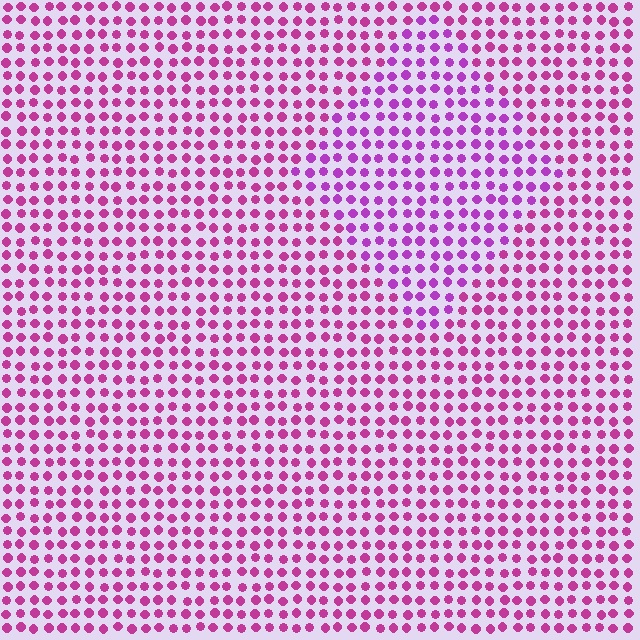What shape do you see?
I see a diamond.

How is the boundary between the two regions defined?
The boundary is defined purely by a slight shift in hue (about 25 degrees). Spacing, size, and orientation are identical on both sides.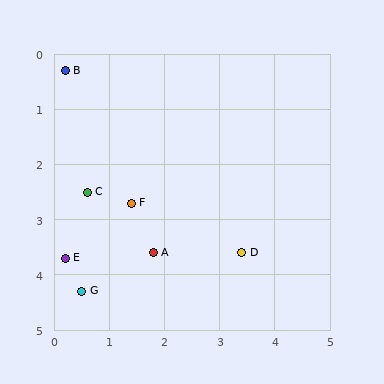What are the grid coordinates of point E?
Point E is at approximately (0.2, 3.7).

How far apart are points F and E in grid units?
Points F and E are about 1.6 grid units apart.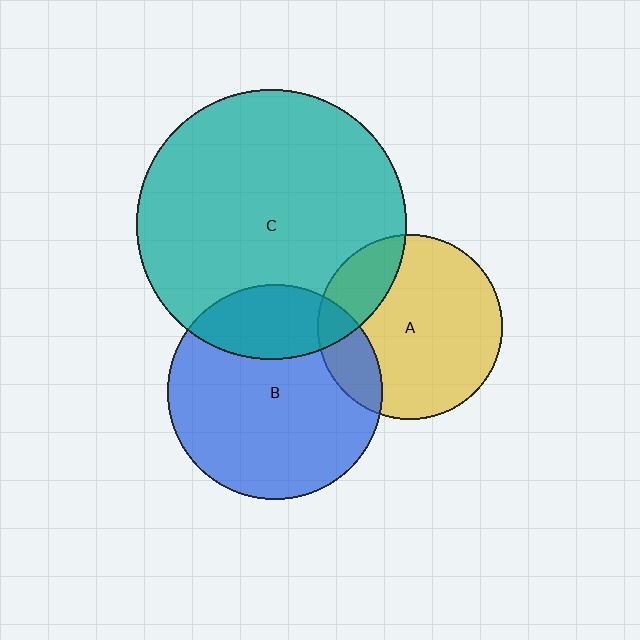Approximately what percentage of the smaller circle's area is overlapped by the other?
Approximately 25%.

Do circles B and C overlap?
Yes.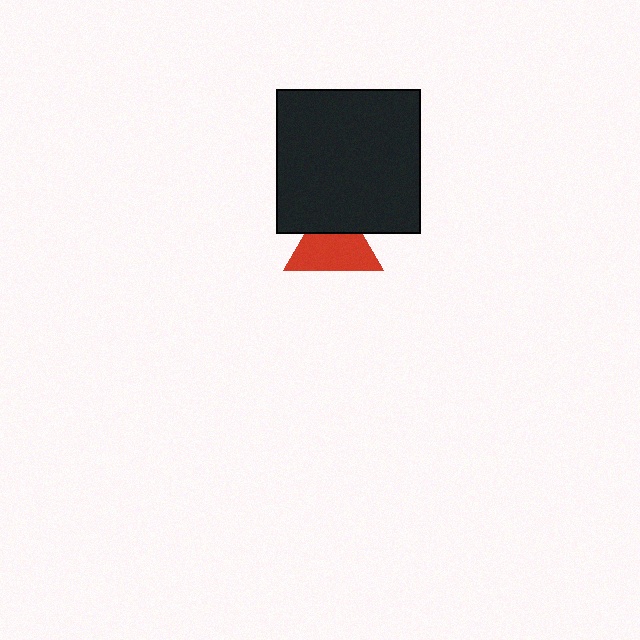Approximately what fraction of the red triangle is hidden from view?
Roughly 32% of the red triangle is hidden behind the black square.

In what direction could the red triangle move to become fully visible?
The red triangle could move down. That would shift it out from behind the black square entirely.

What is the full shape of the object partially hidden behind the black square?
The partially hidden object is a red triangle.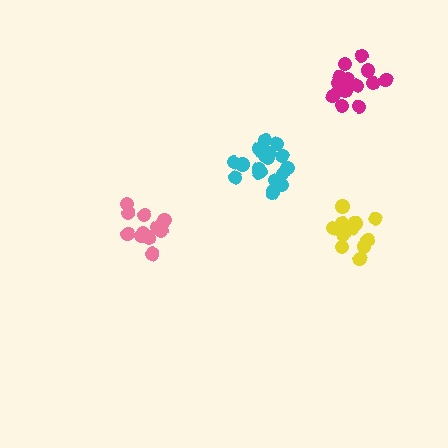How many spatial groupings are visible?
There are 4 spatial groupings.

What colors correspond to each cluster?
The clusters are colored: pink, yellow, cyan, magenta.